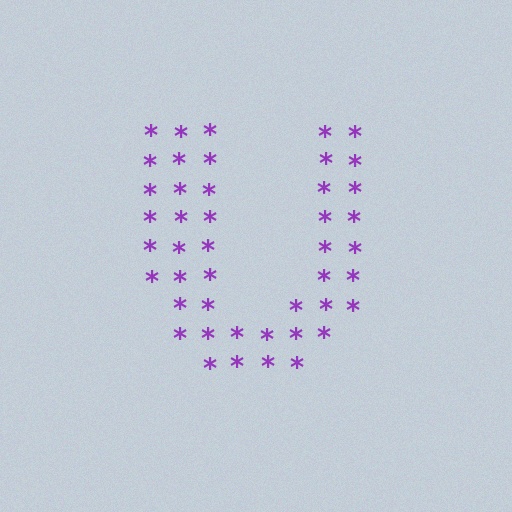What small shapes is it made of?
It is made of small asterisks.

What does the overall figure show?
The overall figure shows the letter U.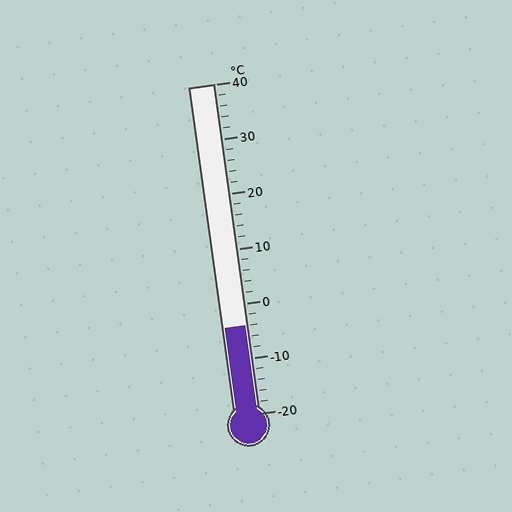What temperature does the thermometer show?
The thermometer shows approximately -4°C.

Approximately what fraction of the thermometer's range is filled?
The thermometer is filled to approximately 25% of its range.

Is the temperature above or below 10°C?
The temperature is below 10°C.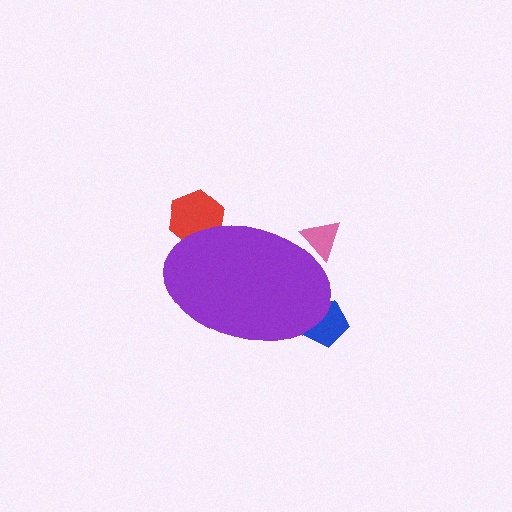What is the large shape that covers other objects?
A purple ellipse.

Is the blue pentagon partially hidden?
Yes, the blue pentagon is partially hidden behind the purple ellipse.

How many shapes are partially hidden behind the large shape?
3 shapes are partially hidden.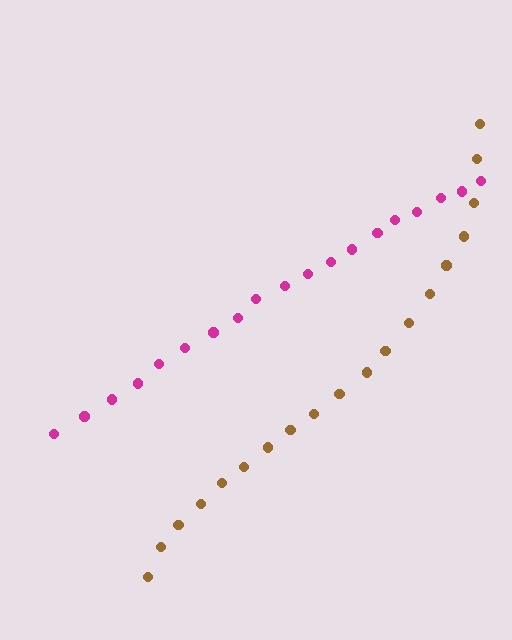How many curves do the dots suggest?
There are 2 distinct paths.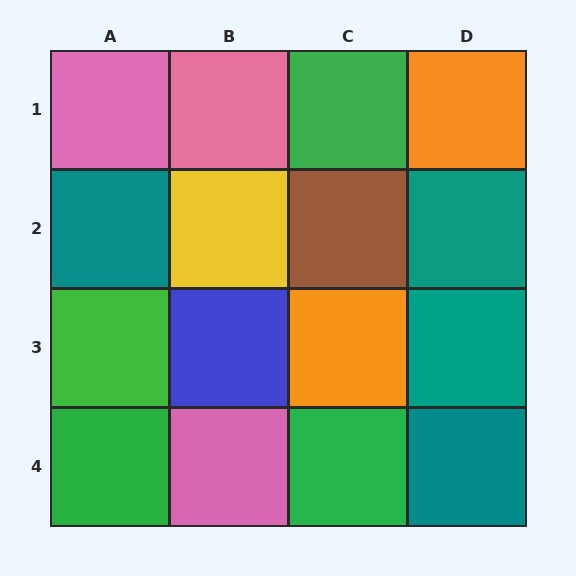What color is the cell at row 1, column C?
Green.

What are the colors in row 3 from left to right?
Green, blue, orange, teal.